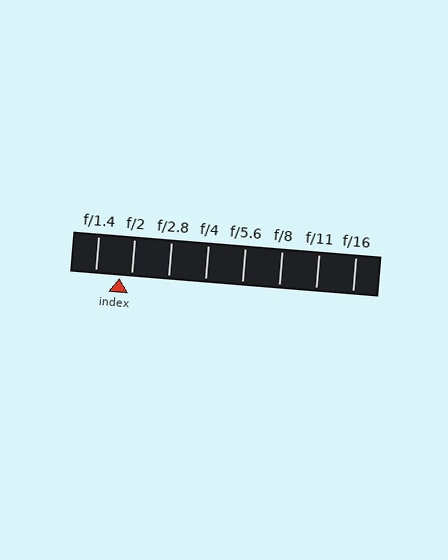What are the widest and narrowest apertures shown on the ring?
The widest aperture shown is f/1.4 and the narrowest is f/16.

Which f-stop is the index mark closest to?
The index mark is closest to f/2.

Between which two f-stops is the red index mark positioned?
The index mark is between f/1.4 and f/2.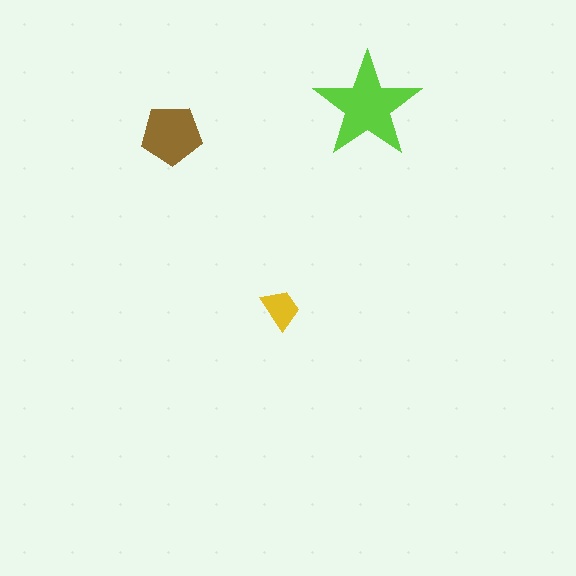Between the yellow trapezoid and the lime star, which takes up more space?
The lime star.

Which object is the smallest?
The yellow trapezoid.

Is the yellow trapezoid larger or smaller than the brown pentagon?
Smaller.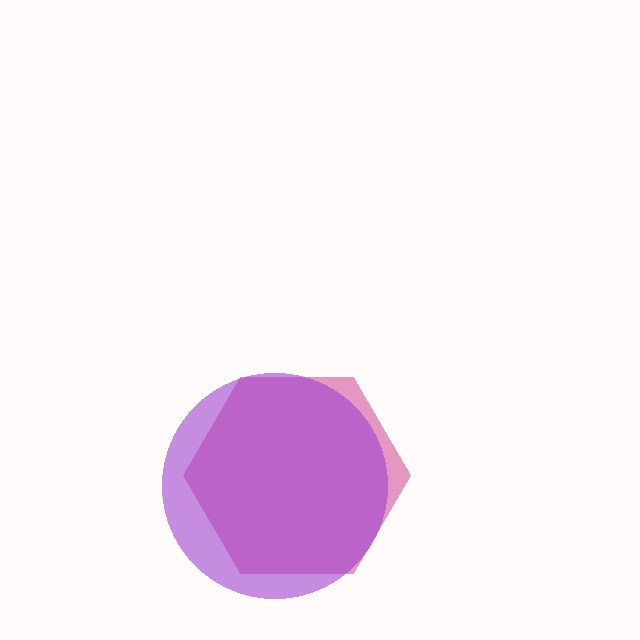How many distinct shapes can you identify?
There are 2 distinct shapes: a pink hexagon, a purple circle.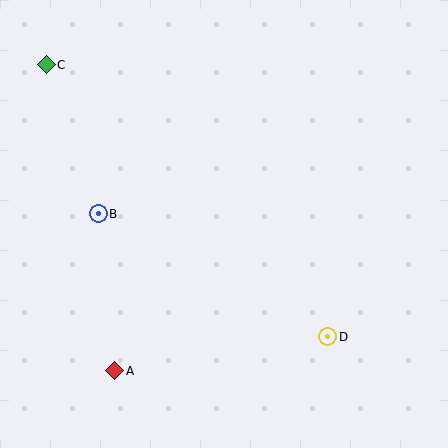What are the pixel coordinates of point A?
Point A is at (115, 371).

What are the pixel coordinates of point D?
Point D is at (328, 337).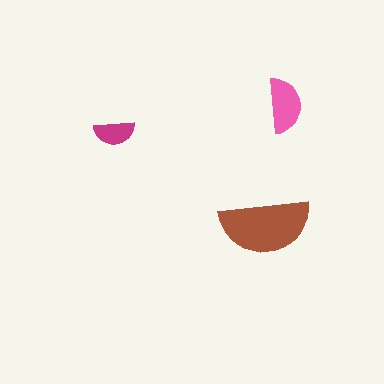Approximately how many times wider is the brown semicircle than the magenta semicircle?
About 2 times wider.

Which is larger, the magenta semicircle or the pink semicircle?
The pink one.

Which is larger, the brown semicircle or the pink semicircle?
The brown one.